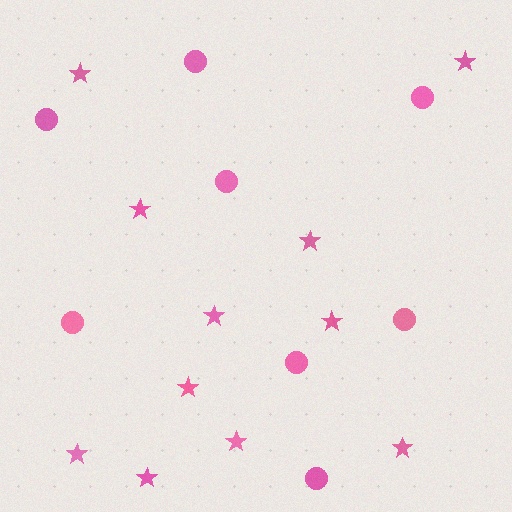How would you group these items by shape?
There are 2 groups: one group of stars (11) and one group of circles (8).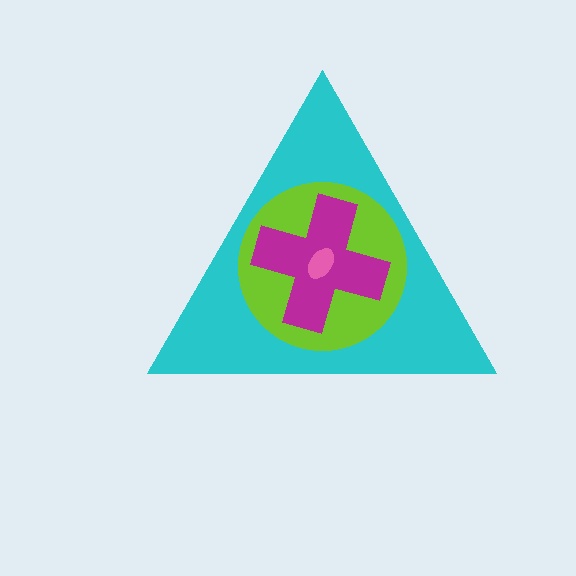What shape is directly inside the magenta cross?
The pink ellipse.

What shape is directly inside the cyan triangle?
The lime circle.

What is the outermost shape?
The cyan triangle.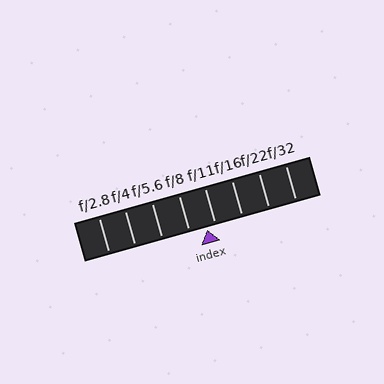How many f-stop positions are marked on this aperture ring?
There are 8 f-stop positions marked.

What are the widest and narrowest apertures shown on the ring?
The widest aperture shown is f/2.8 and the narrowest is f/32.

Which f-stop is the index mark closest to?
The index mark is closest to f/11.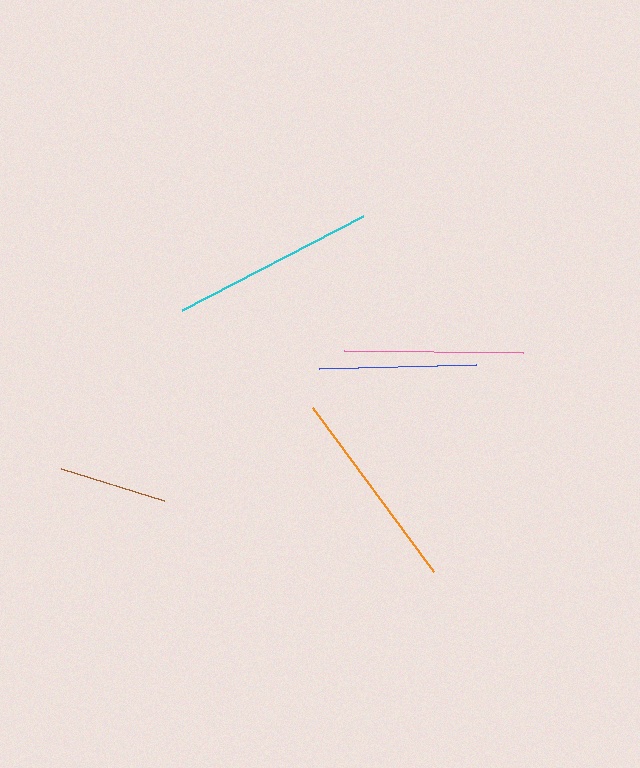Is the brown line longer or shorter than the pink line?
The pink line is longer than the brown line.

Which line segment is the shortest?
The brown line is the shortest at approximately 108 pixels.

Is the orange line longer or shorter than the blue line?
The orange line is longer than the blue line.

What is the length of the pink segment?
The pink segment is approximately 179 pixels long.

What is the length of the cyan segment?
The cyan segment is approximately 204 pixels long.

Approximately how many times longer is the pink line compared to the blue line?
The pink line is approximately 1.1 times the length of the blue line.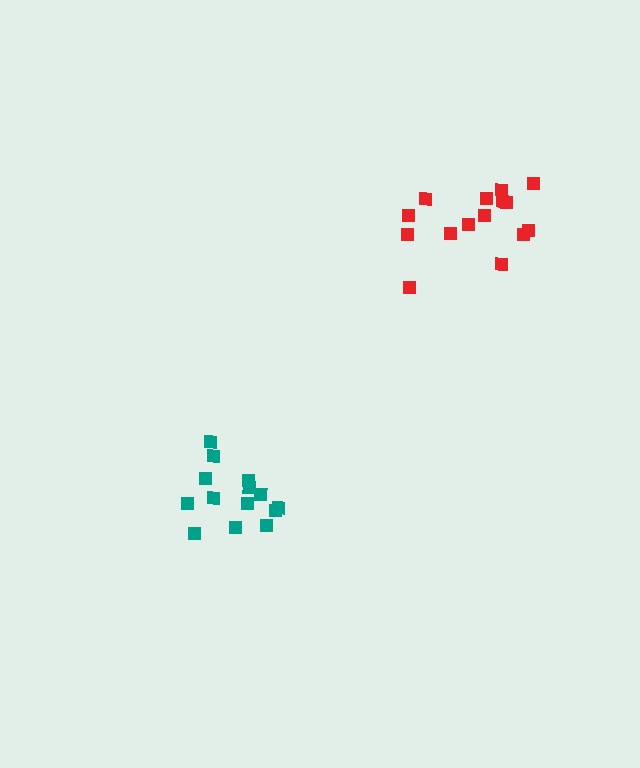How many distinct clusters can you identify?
There are 2 distinct clusters.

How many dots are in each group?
Group 1: 14 dots, Group 2: 15 dots (29 total).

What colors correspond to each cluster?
The clusters are colored: teal, red.